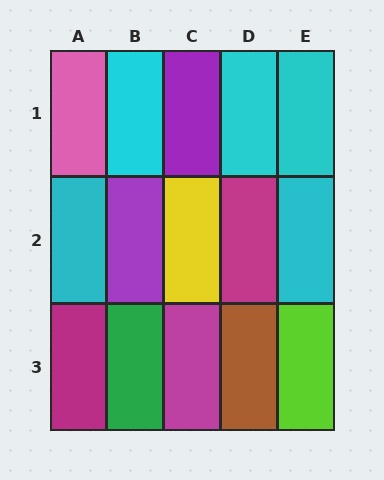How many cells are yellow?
1 cell is yellow.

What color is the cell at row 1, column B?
Cyan.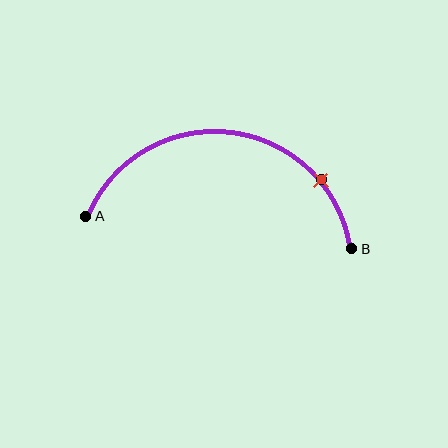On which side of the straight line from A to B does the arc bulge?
The arc bulges above the straight line connecting A and B.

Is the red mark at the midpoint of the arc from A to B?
No. The red mark lies on the arc but is closer to endpoint B. The arc midpoint would be at the point on the curve equidistant along the arc from both A and B.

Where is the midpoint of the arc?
The arc midpoint is the point on the curve farthest from the straight line joining A and B. It sits above that line.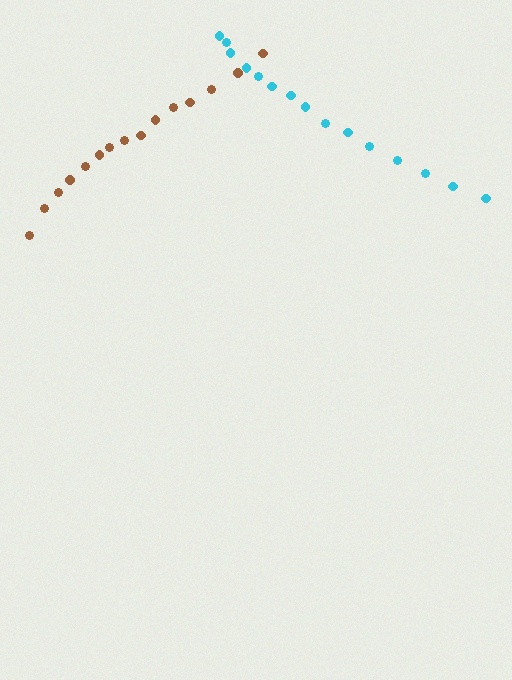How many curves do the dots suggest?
There are 2 distinct paths.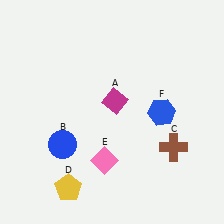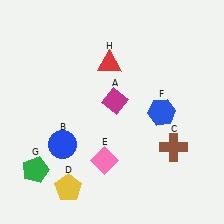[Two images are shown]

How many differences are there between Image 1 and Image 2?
There are 2 differences between the two images.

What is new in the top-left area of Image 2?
A red triangle (H) was added in the top-left area of Image 2.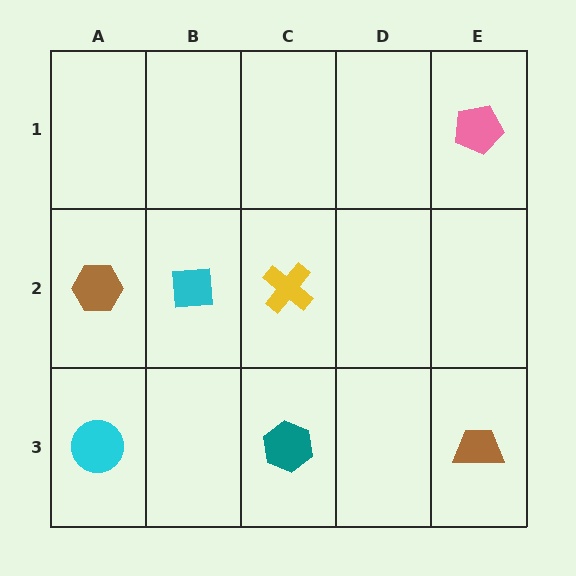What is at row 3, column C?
A teal hexagon.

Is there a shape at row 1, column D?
No, that cell is empty.